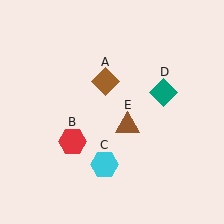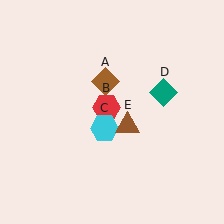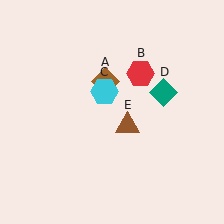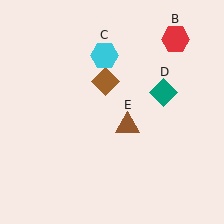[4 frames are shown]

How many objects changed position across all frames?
2 objects changed position: red hexagon (object B), cyan hexagon (object C).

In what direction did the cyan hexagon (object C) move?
The cyan hexagon (object C) moved up.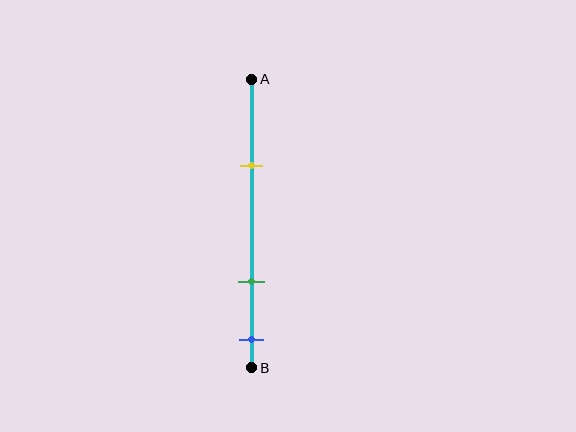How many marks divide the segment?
There are 3 marks dividing the segment.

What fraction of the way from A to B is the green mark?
The green mark is approximately 70% (0.7) of the way from A to B.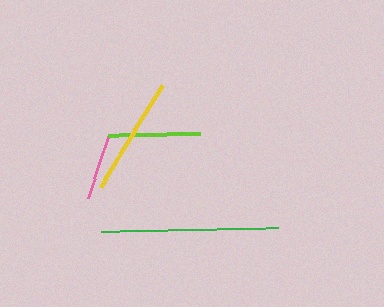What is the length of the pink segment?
The pink segment is approximately 68 pixels long.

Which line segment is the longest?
The green line is the longest at approximately 178 pixels.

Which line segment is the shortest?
The pink line is the shortest at approximately 68 pixels.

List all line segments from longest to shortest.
From longest to shortest: green, yellow, lime, pink.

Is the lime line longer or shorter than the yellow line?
The yellow line is longer than the lime line.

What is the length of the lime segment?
The lime segment is approximately 92 pixels long.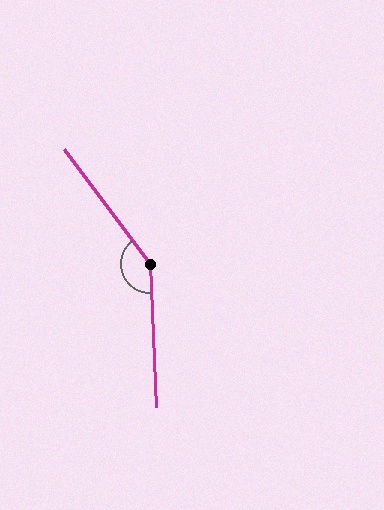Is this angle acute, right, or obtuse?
It is obtuse.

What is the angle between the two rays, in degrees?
Approximately 146 degrees.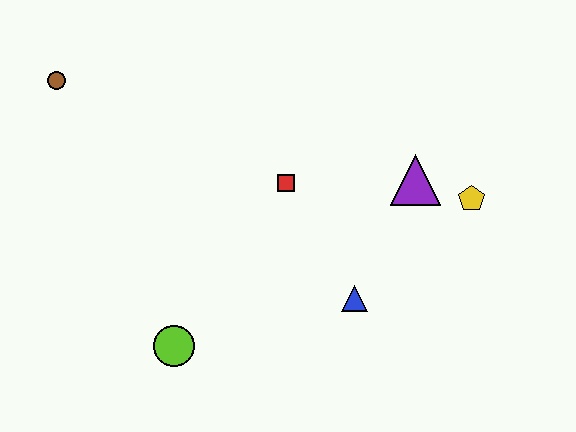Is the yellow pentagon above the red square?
No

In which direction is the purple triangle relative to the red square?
The purple triangle is to the right of the red square.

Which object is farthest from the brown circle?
The yellow pentagon is farthest from the brown circle.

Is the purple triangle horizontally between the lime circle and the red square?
No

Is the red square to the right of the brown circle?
Yes